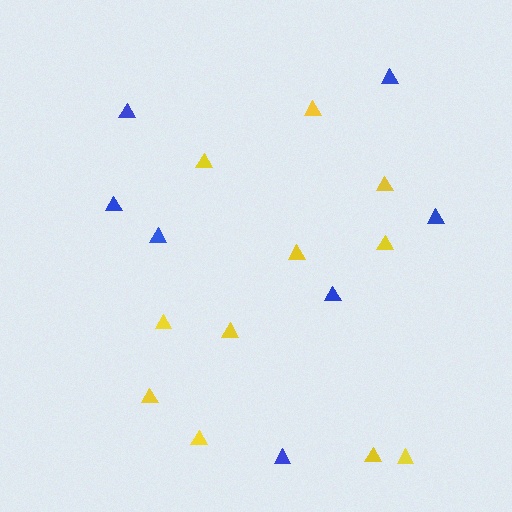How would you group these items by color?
There are 2 groups: one group of blue triangles (7) and one group of yellow triangles (11).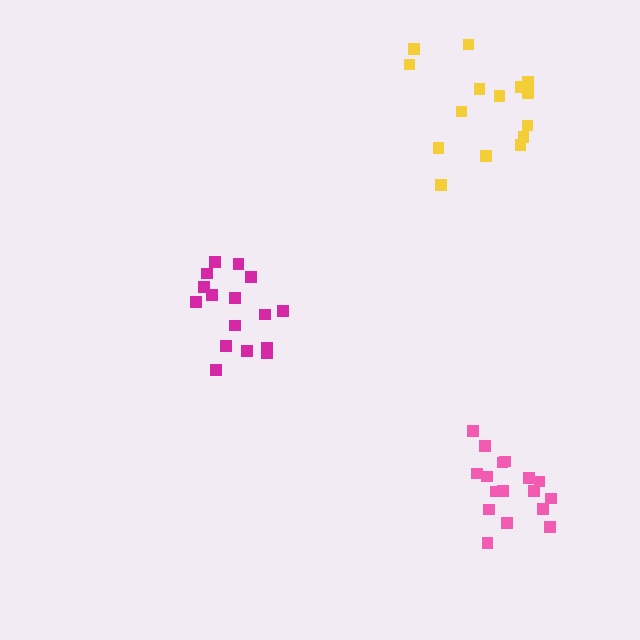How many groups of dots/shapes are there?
There are 3 groups.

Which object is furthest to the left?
The magenta cluster is leftmost.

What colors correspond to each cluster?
The clusters are colored: yellow, magenta, pink.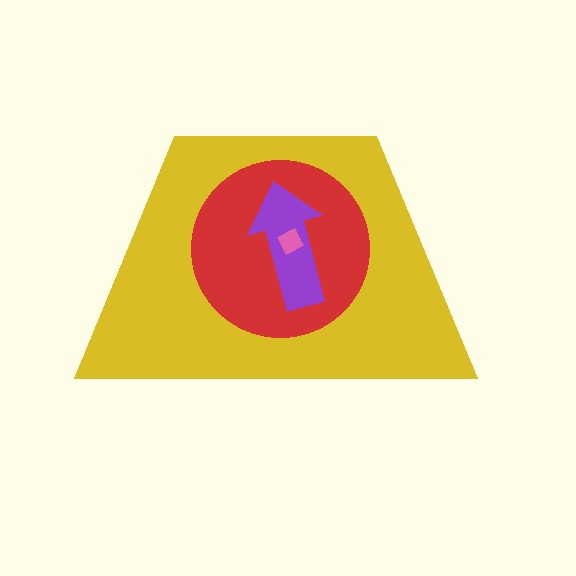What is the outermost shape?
The yellow trapezoid.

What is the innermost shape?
The pink diamond.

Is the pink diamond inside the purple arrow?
Yes.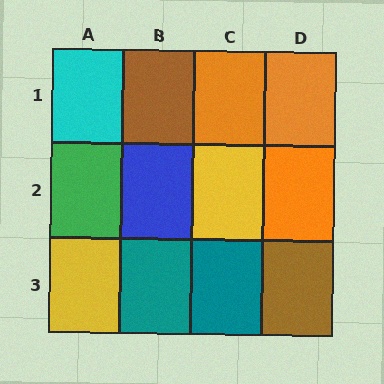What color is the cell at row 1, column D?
Orange.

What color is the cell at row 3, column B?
Teal.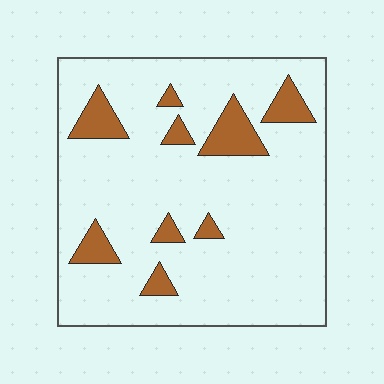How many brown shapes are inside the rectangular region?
9.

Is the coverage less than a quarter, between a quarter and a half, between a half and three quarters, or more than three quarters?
Less than a quarter.